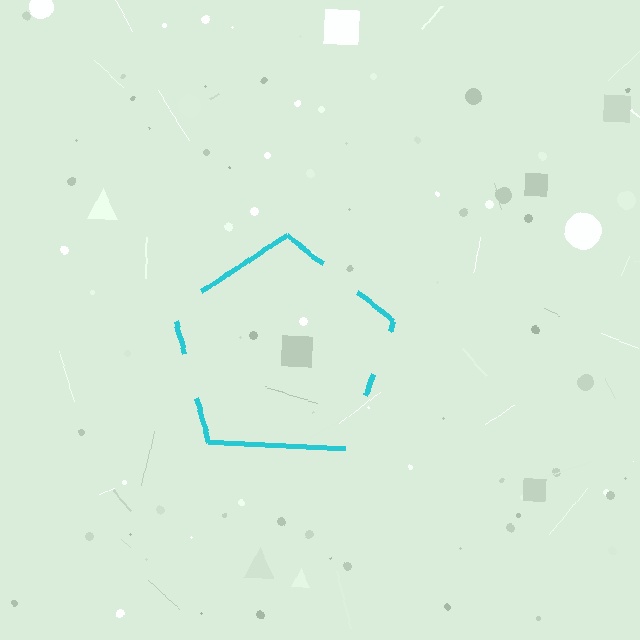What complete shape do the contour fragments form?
The contour fragments form a pentagon.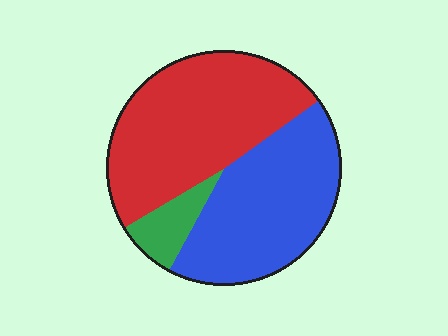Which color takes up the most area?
Red, at roughly 50%.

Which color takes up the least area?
Green, at roughly 10%.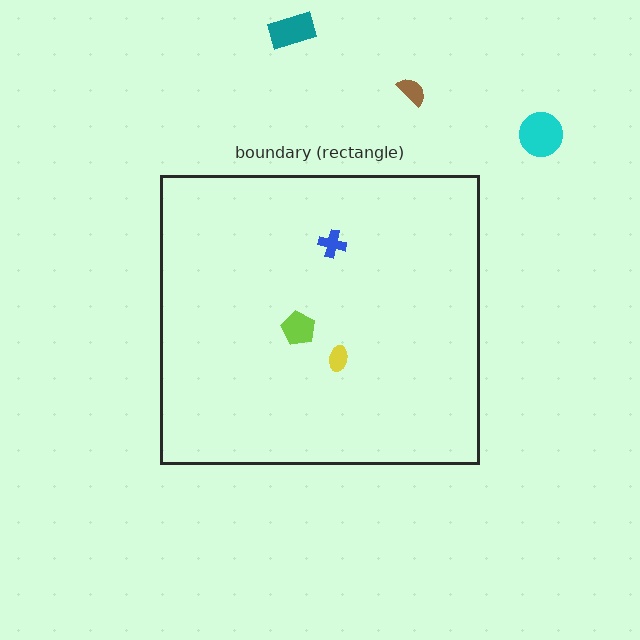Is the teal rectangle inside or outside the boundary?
Outside.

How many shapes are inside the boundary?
3 inside, 3 outside.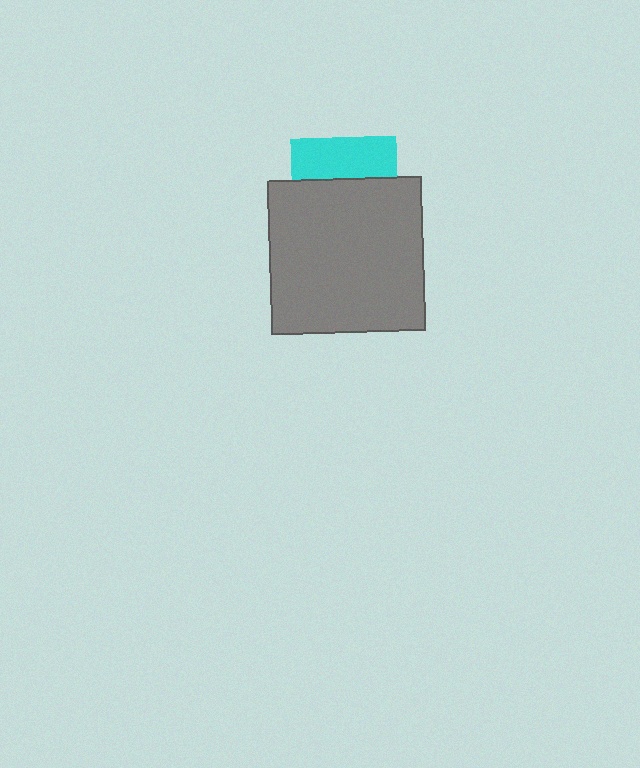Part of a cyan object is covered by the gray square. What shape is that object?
It is a square.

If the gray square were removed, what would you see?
You would see the complete cyan square.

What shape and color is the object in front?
The object in front is a gray square.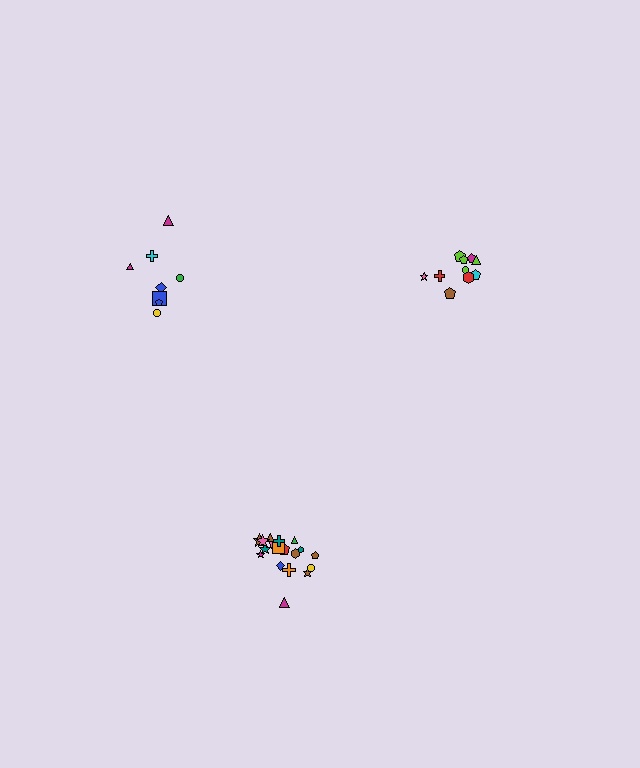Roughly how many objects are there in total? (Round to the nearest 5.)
Roughly 35 objects in total.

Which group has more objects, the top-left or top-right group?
The top-right group.